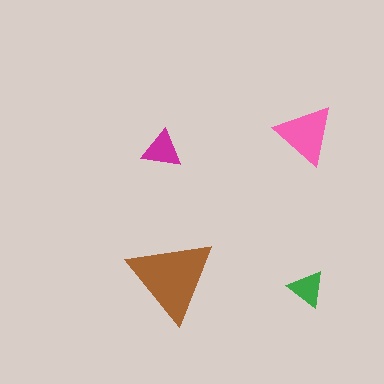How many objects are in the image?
There are 4 objects in the image.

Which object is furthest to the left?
The magenta triangle is leftmost.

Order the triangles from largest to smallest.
the brown one, the pink one, the magenta one, the green one.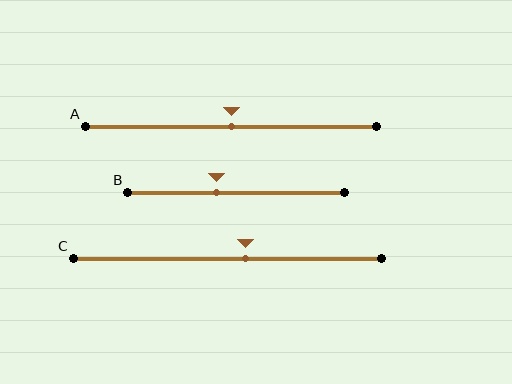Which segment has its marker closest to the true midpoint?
Segment A has its marker closest to the true midpoint.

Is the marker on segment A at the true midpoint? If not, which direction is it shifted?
Yes, the marker on segment A is at the true midpoint.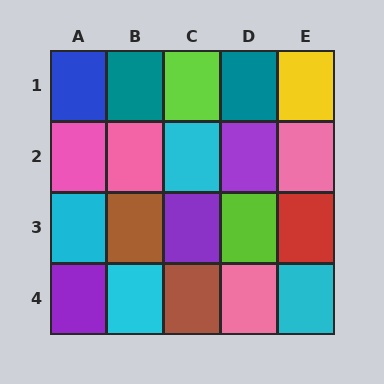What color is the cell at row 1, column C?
Lime.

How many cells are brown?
2 cells are brown.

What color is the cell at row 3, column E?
Red.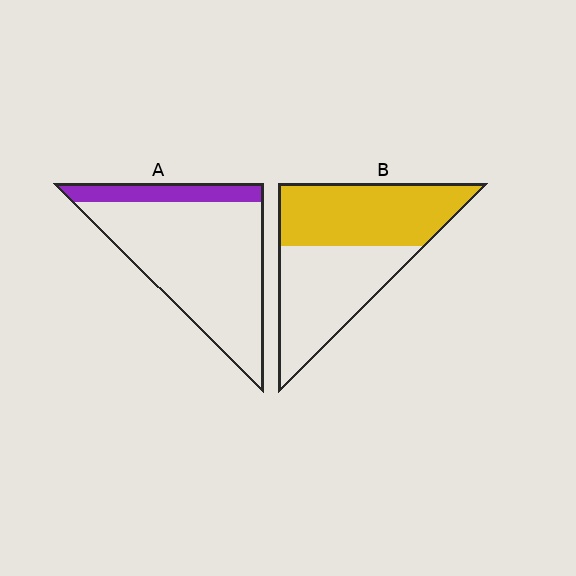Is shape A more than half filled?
No.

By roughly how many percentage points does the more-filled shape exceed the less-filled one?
By roughly 35 percentage points (B over A).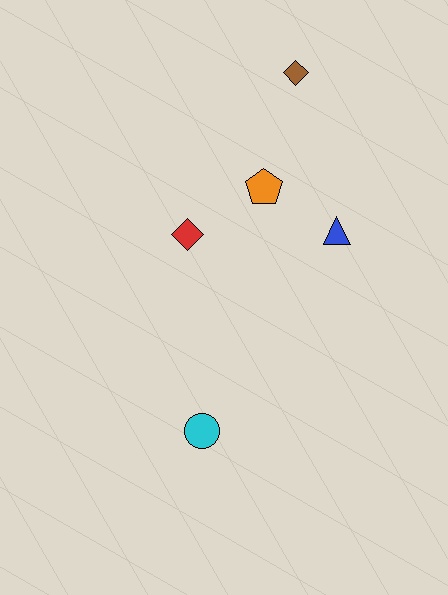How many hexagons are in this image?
There are no hexagons.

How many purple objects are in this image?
There are no purple objects.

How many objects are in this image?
There are 5 objects.